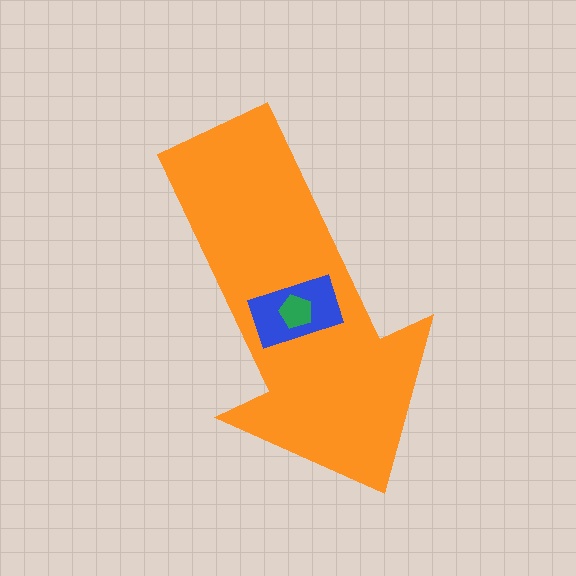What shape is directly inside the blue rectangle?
The green pentagon.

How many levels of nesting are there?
3.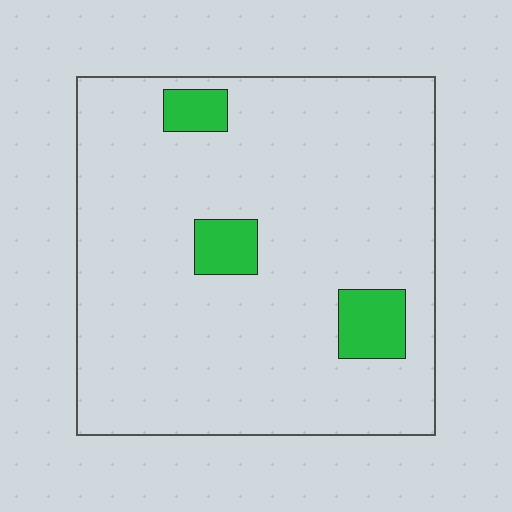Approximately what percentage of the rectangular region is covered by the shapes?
Approximately 10%.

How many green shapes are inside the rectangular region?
3.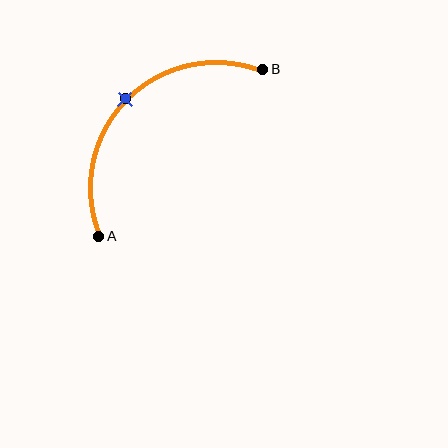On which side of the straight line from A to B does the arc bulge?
The arc bulges above and to the left of the straight line connecting A and B.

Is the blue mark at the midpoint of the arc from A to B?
Yes. The blue mark lies on the arc at equal arc-length from both A and B — it is the arc midpoint.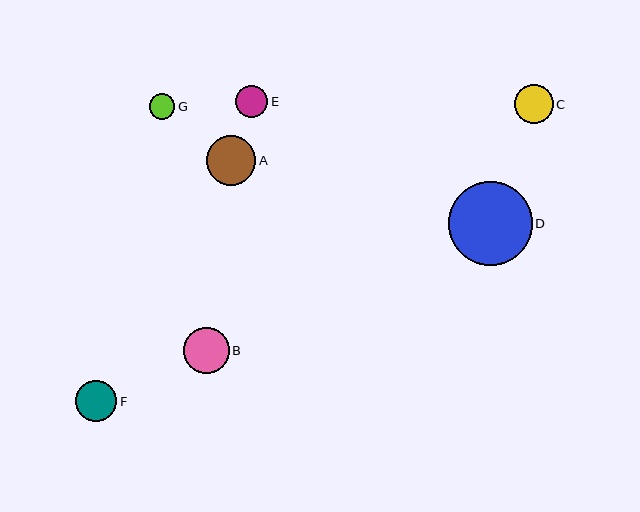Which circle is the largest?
Circle D is the largest with a size of approximately 84 pixels.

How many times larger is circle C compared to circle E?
Circle C is approximately 1.2 times the size of circle E.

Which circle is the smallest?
Circle G is the smallest with a size of approximately 25 pixels.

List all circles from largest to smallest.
From largest to smallest: D, A, B, F, C, E, G.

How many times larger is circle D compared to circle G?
Circle D is approximately 3.3 times the size of circle G.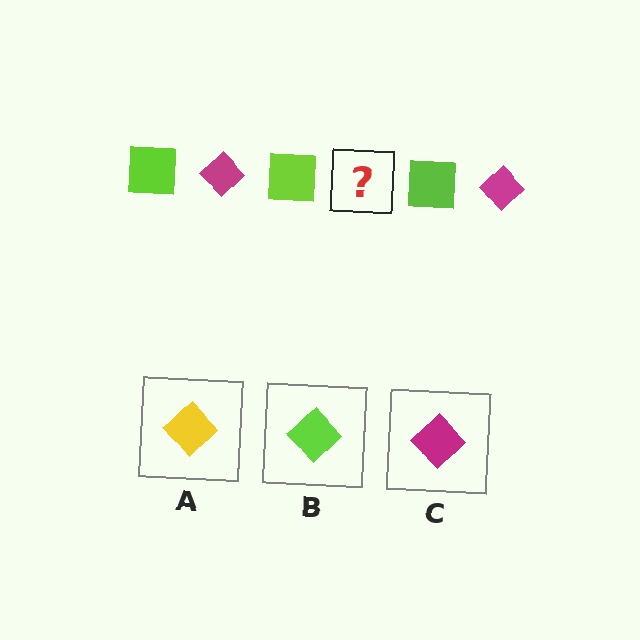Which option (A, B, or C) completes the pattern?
C.